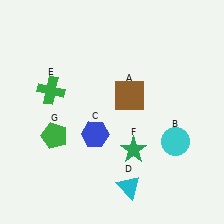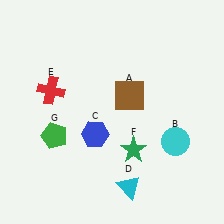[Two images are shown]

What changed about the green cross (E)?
In Image 1, E is green. In Image 2, it changed to red.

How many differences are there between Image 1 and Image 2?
There is 1 difference between the two images.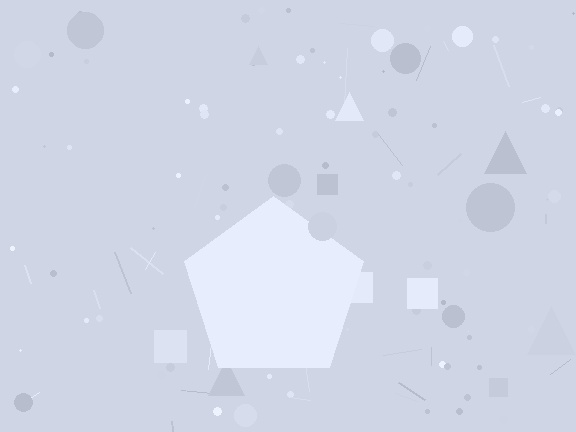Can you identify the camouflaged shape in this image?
The camouflaged shape is a pentagon.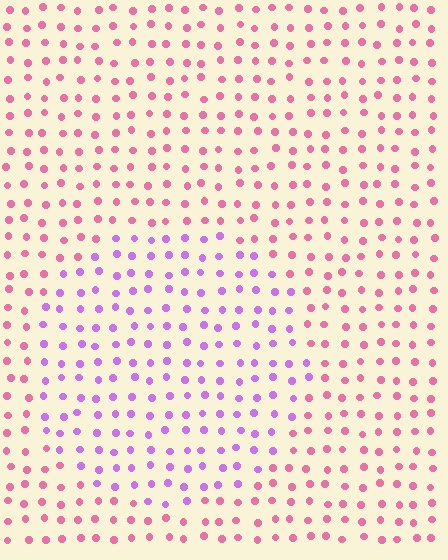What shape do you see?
I see a circle.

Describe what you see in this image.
The image is filled with small pink elements in a uniform arrangement. A circle-shaped region is visible where the elements are tinted to a slightly different hue, forming a subtle color boundary.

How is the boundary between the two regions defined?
The boundary is defined purely by a slight shift in hue (about 49 degrees). Spacing, size, and orientation are identical on both sides.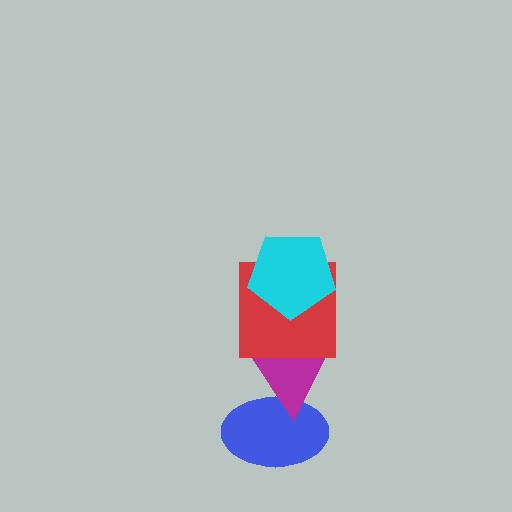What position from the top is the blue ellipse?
The blue ellipse is 4th from the top.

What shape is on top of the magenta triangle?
The red square is on top of the magenta triangle.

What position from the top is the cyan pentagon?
The cyan pentagon is 1st from the top.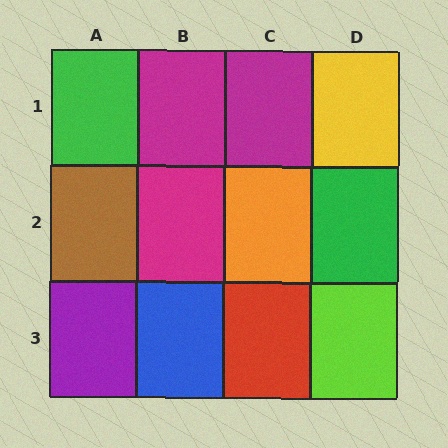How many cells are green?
2 cells are green.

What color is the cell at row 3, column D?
Lime.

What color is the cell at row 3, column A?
Purple.